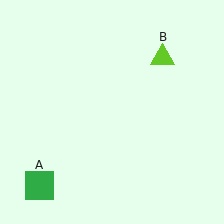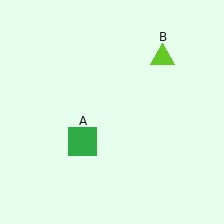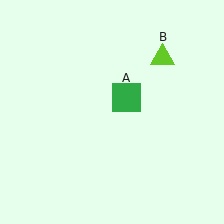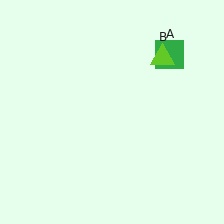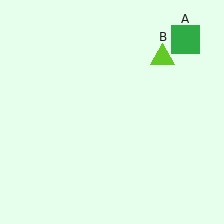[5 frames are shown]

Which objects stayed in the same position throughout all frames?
Lime triangle (object B) remained stationary.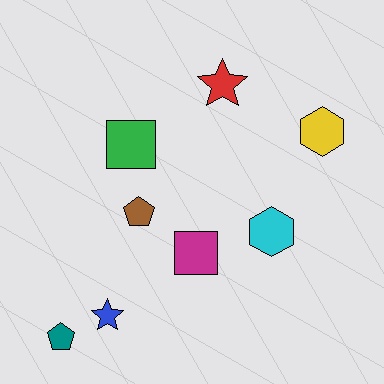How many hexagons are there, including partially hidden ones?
There are 2 hexagons.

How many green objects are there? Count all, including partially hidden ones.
There is 1 green object.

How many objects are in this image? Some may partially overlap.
There are 8 objects.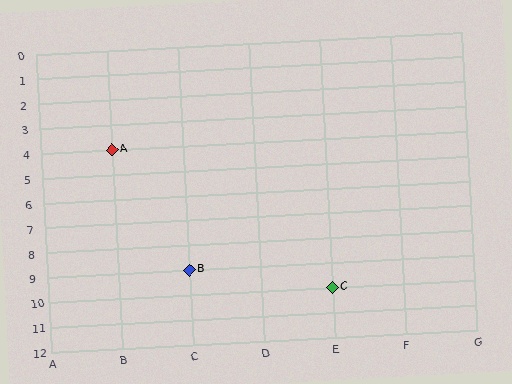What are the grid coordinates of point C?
Point C is at grid coordinates (E, 10).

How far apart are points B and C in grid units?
Points B and C are 2 columns and 1 row apart (about 2.2 grid units diagonally).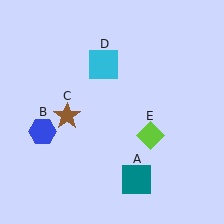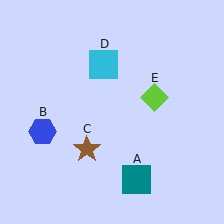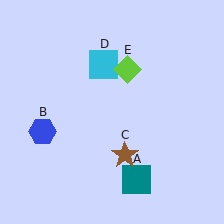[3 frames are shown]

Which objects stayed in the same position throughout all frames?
Teal square (object A) and blue hexagon (object B) and cyan square (object D) remained stationary.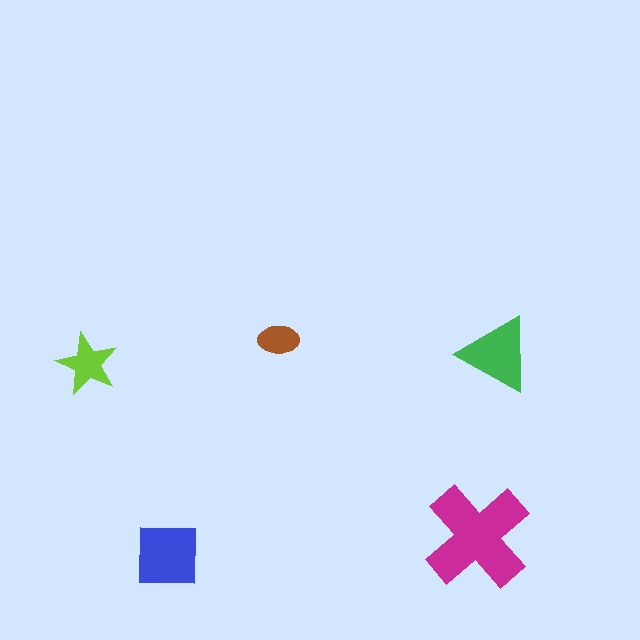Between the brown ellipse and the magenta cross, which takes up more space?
The magenta cross.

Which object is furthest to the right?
The green triangle is rightmost.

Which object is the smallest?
The brown ellipse.